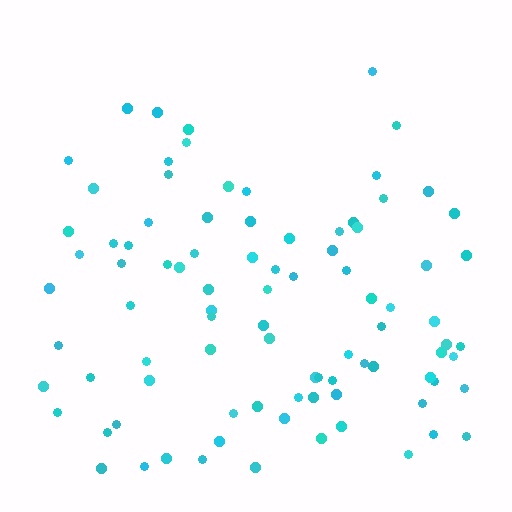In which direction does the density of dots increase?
From top to bottom, with the bottom side densest.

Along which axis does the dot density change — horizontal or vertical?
Vertical.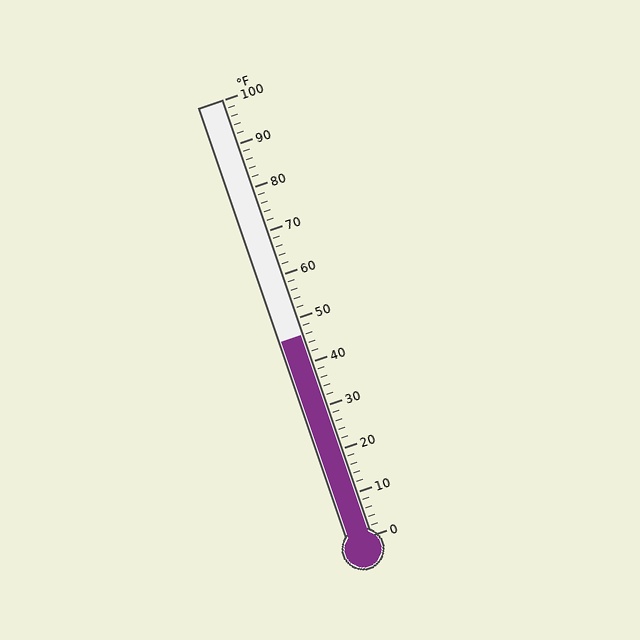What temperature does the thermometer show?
The thermometer shows approximately 46°F.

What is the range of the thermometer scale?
The thermometer scale ranges from 0°F to 100°F.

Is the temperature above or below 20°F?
The temperature is above 20°F.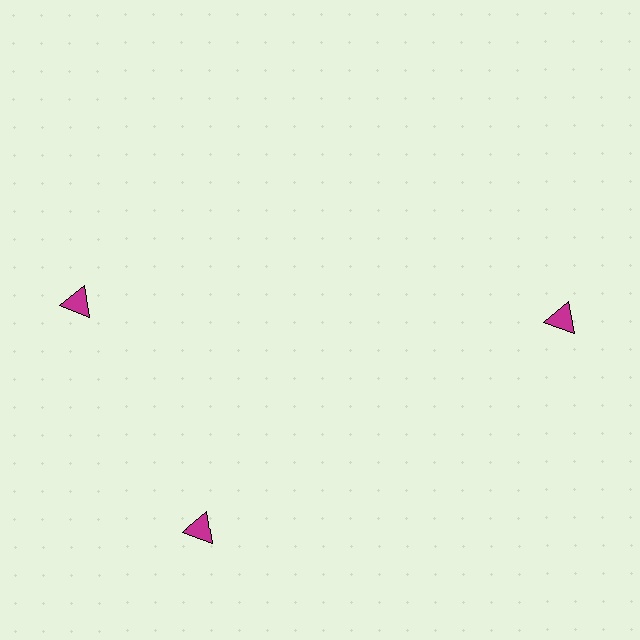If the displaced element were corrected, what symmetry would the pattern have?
It would have 3-fold rotational symmetry — the pattern would map onto itself every 120 degrees.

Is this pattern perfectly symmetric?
No. The 3 magenta triangles are arranged in a ring, but one element near the 11 o'clock position is rotated out of alignment along the ring, breaking the 3-fold rotational symmetry.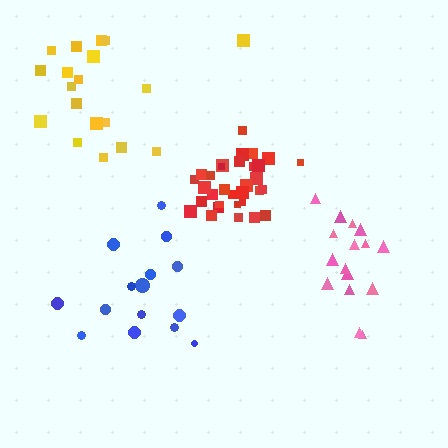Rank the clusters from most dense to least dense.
red, pink, blue, yellow.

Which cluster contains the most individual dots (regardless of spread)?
Red (33).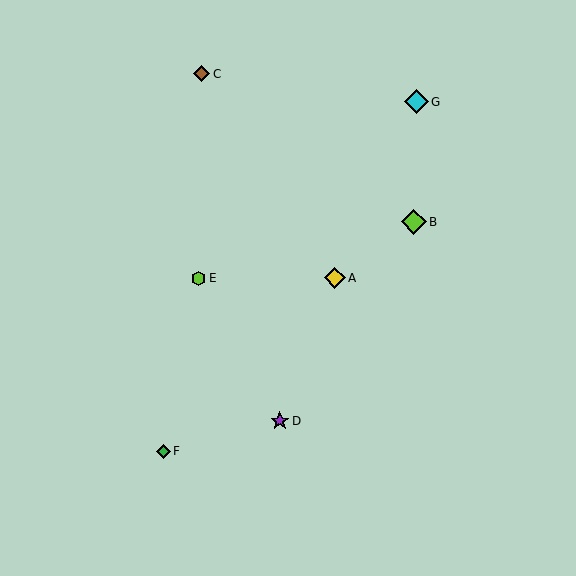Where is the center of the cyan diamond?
The center of the cyan diamond is at (416, 102).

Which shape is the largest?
The lime diamond (labeled B) is the largest.